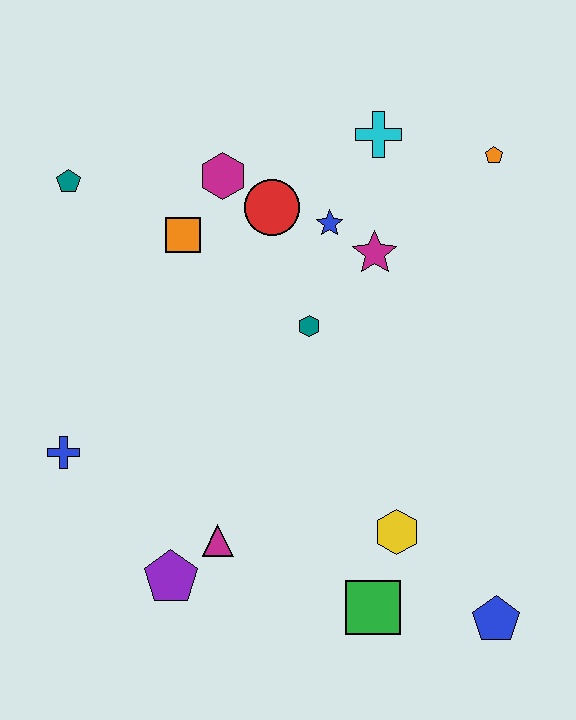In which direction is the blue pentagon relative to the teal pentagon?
The blue pentagon is below the teal pentagon.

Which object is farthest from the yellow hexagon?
The teal pentagon is farthest from the yellow hexagon.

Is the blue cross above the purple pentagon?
Yes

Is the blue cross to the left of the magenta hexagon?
Yes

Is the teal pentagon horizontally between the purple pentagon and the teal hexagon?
No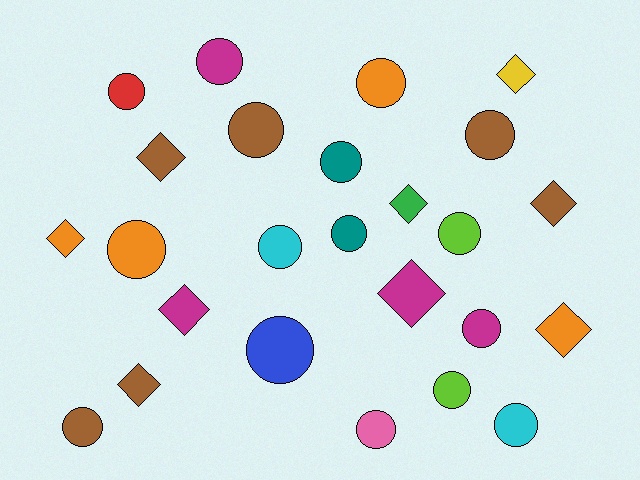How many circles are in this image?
There are 16 circles.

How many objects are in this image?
There are 25 objects.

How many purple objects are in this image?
There are no purple objects.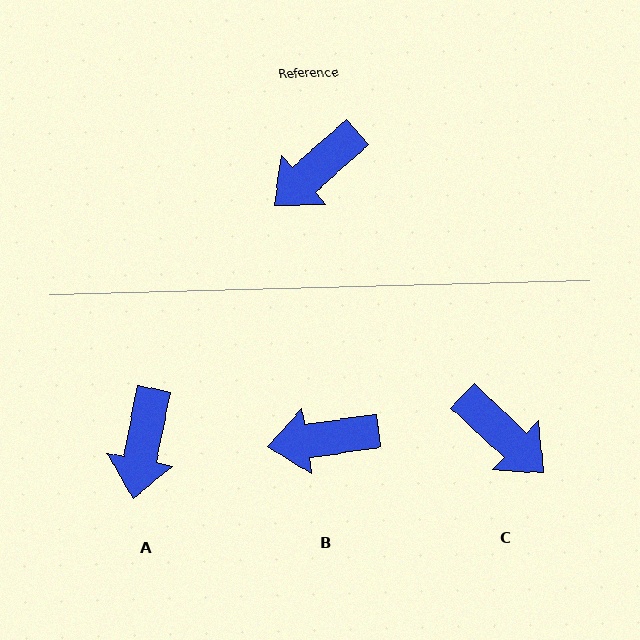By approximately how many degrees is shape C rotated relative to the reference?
Approximately 95 degrees counter-clockwise.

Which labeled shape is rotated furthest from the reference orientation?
C, about 95 degrees away.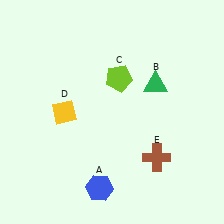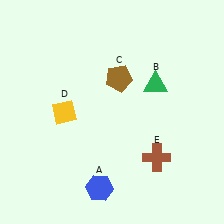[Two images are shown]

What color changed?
The pentagon (C) changed from lime in Image 1 to brown in Image 2.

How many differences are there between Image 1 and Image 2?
There is 1 difference between the two images.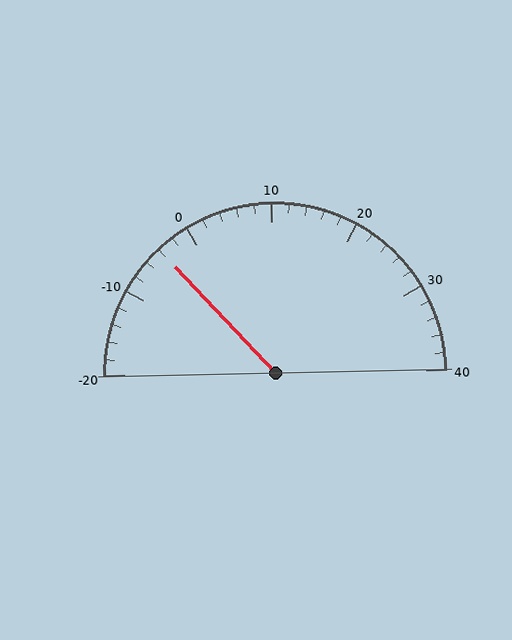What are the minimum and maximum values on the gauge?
The gauge ranges from -20 to 40.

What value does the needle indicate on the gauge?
The needle indicates approximately -4.